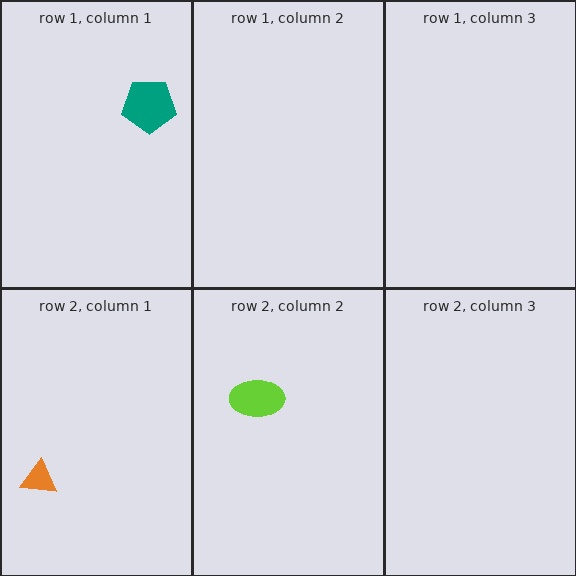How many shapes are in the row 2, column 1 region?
1.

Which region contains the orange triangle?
The row 2, column 1 region.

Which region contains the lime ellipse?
The row 2, column 2 region.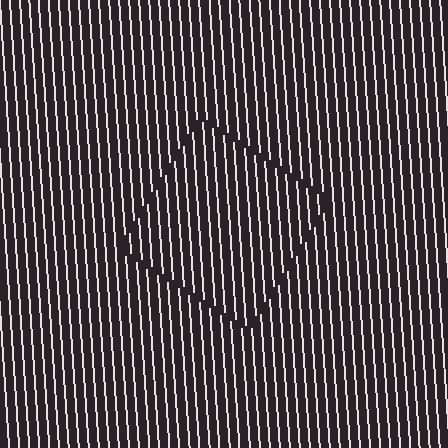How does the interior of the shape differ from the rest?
The interior of the shape contains the same grating, shifted by half a period — the contour is defined by the phase discontinuity where line-ends from the inner and outer gratings abut.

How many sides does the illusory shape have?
4 sides — the line-ends trace a square.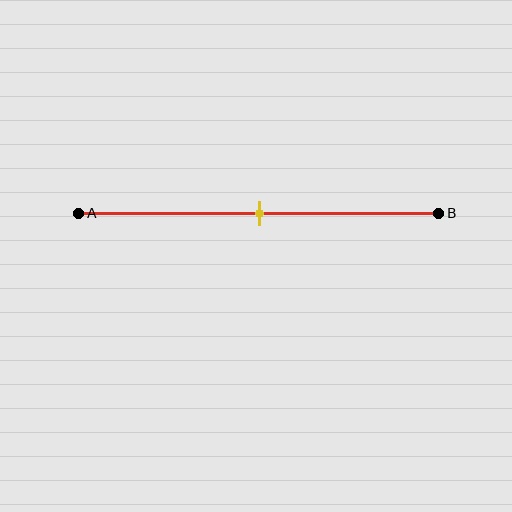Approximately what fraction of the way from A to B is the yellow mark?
The yellow mark is approximately 50% of the way from A to B.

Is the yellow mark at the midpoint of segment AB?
Yes, the mark is approximately at the midpoint.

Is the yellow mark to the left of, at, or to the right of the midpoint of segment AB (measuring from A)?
The yellow mark is approximately at the midpoint of segment AB.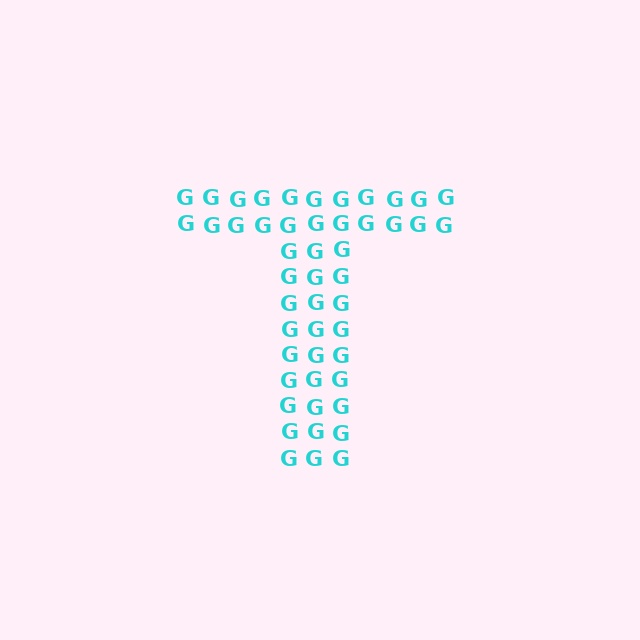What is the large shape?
The large shape is the letter T.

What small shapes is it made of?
It is made of small letter G's.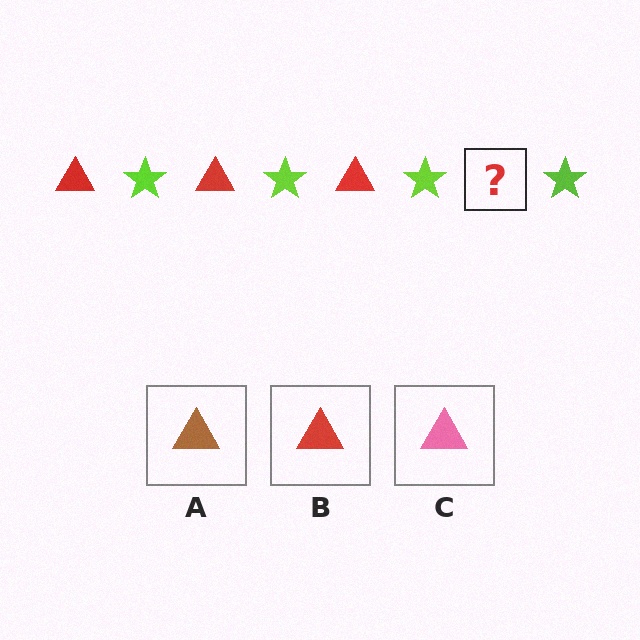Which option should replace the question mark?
Option B.